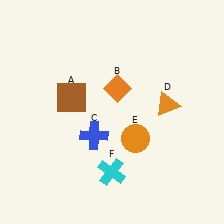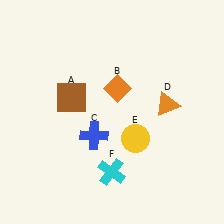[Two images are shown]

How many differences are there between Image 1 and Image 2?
There is 1 difference between the two images.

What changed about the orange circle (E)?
In Image 1, E is orange. In Image 2, it changed to yellow.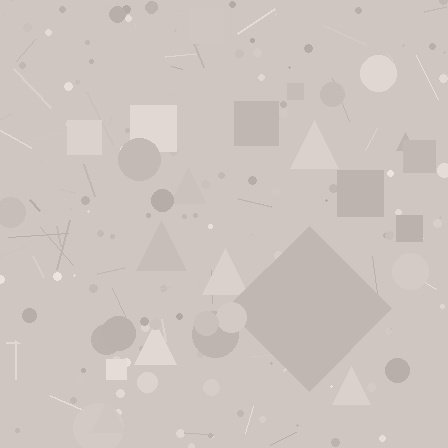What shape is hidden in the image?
A diamond is hidden in the image.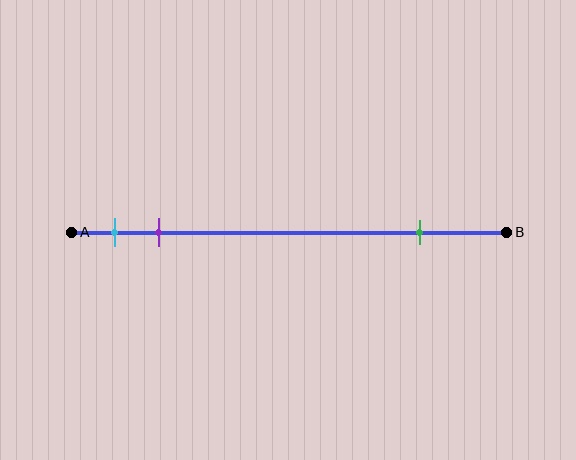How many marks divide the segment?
There are 3 marks dividing the segment.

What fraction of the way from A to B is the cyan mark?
The cyan mark is approximately 10% (0.1) of the way from A to B.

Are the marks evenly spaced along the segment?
No, the marks are not evenly spaced.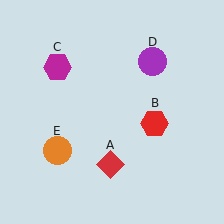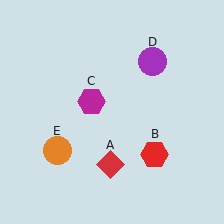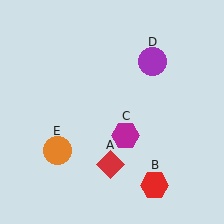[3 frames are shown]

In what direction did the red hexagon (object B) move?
The red hexagon (object B) moved down.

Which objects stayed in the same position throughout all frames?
Red diamond (object A) and purple circle (object D) and orange circle (object E) remained stationary.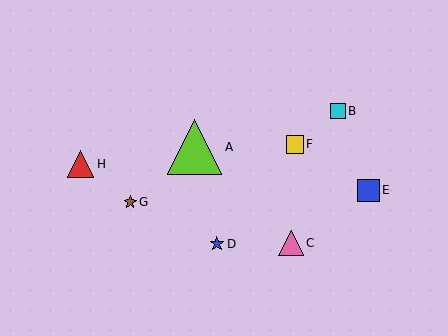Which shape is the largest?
The lime triangle (labeled A) is the largest.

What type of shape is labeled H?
Shape H is a red triangle.